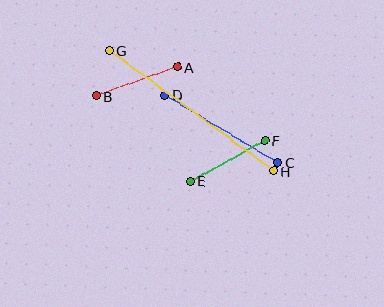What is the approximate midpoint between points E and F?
The midpoint is at approximately (227, 161) pixels.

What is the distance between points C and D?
The distance is approximately 131 pixels.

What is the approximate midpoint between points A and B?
The midpoint is at approximately (137, 81) pixels.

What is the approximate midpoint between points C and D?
The midpoint is at approximately (221, 129) pixels.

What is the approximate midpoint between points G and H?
The midpoint is at approximately (191, 111) pixels.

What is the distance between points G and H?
The distance is approximately 204 pixels.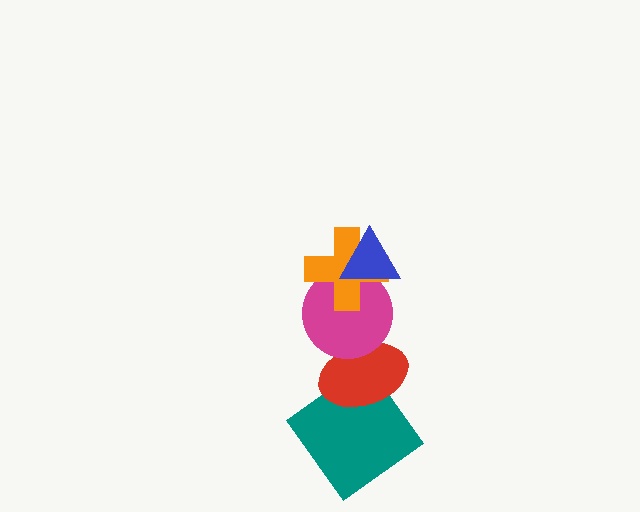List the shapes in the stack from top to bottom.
From top to bottom: the blue triangle, the orange cross, the magenta circle, the red ellipse, the teal diamond.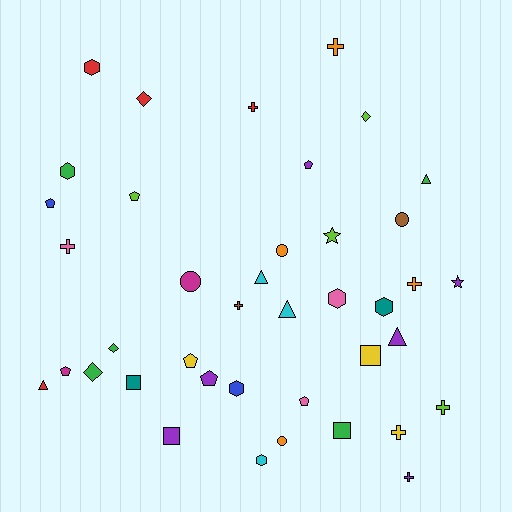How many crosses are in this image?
There are 8 crosses.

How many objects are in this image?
There are 40 objects.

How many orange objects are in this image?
There are 4 orange objects.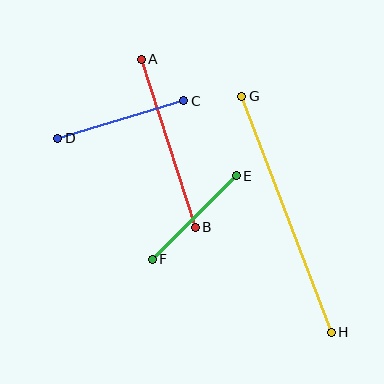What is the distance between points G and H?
The distance is approximately 252 pixels.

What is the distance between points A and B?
The distance is approximately 176 pixels.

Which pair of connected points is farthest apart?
Points G and H are farthest apart.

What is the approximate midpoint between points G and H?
The midpoint is at approximately (287, 214) pixels.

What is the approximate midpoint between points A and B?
The midpoint is at approximately (168, 143) pixels.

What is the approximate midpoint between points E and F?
The midpoint is at approximately (194, 218) pixels.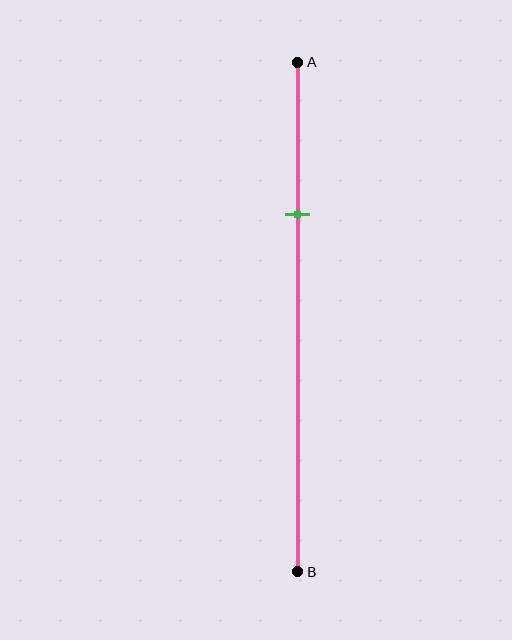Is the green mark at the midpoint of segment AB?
No, the mark is at about 30% from A, not at the 50% midpoint.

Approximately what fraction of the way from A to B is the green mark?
The green mark is approximately 30% of the way from A to B.